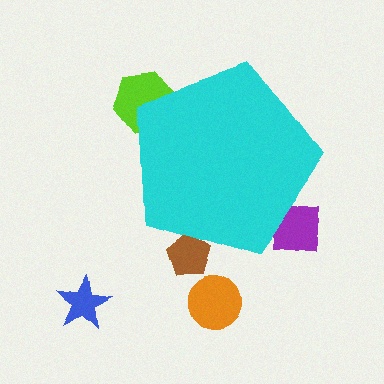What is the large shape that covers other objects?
A cyan pentagon.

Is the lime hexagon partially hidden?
Yes, the lime hexagon is partially hidden behind the cyan pentagon.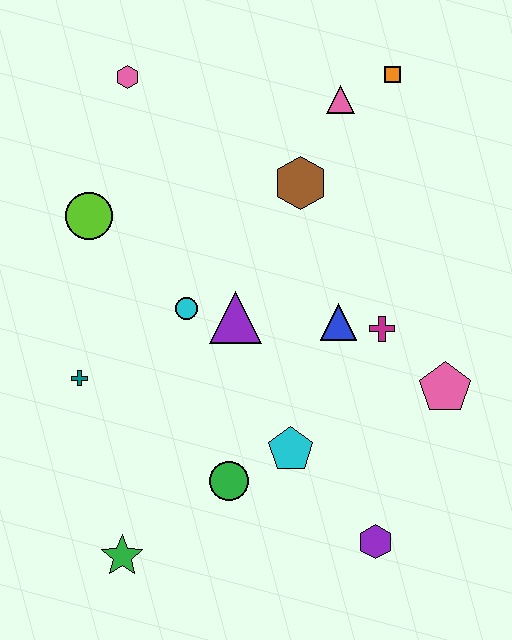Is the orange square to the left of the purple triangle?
No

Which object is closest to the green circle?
The cyan pentagon is closest to the green circle.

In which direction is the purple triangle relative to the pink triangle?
The purple triangle is below the pink triangle.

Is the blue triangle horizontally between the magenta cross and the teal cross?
Yes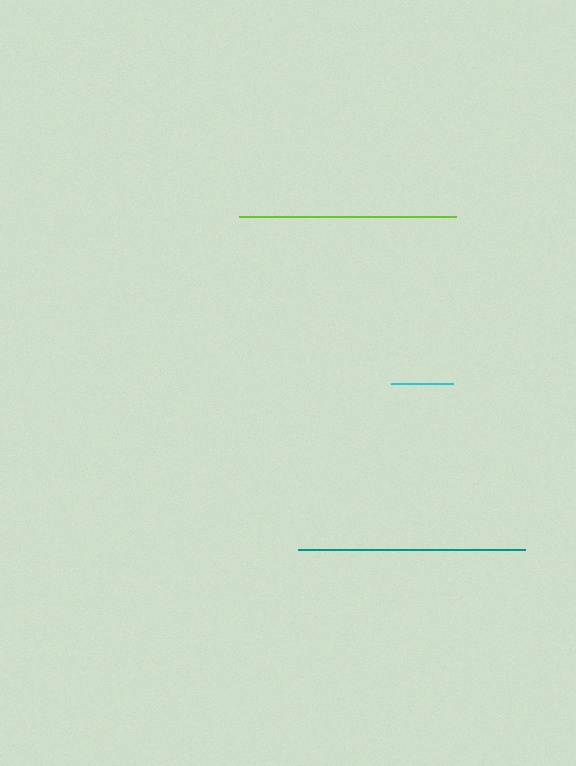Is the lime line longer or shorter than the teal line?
The teal line is longer than the lime line.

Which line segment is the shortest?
The cyan line is the shortest at approximately 63 pixels.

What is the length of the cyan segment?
The cyan segment is approximately 63 pixels long.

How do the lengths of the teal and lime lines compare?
The teal and lime lines are approximately the same length.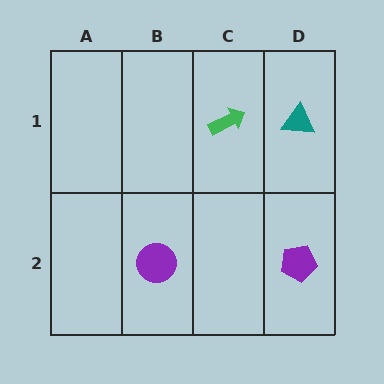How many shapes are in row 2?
2 shapes.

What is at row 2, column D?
A purple pentagon.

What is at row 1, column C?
A green arrow.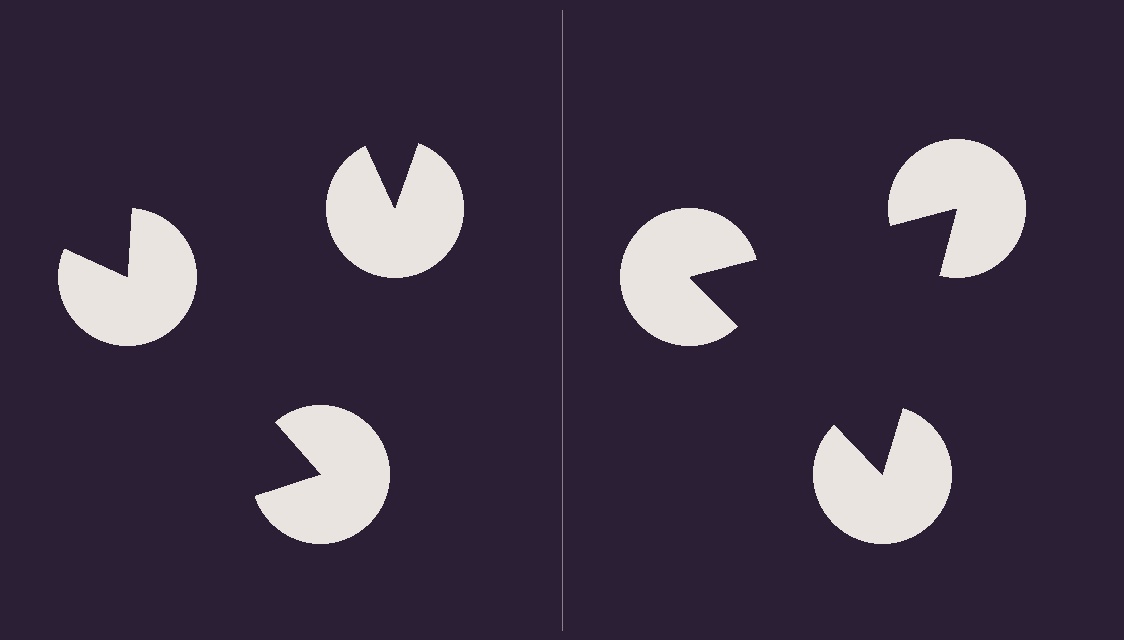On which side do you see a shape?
An illusory triangle appears on the right side. On the left side the wedge cuts are rotated, so no coherent shape forms.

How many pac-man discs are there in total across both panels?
6 — 3 on each side.